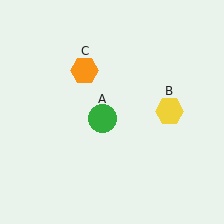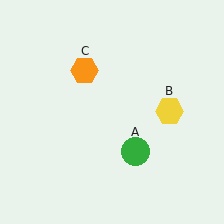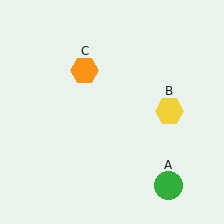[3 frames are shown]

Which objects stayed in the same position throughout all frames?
Yellow hexagon (object B) and orange hexagon (object C) remained stationary.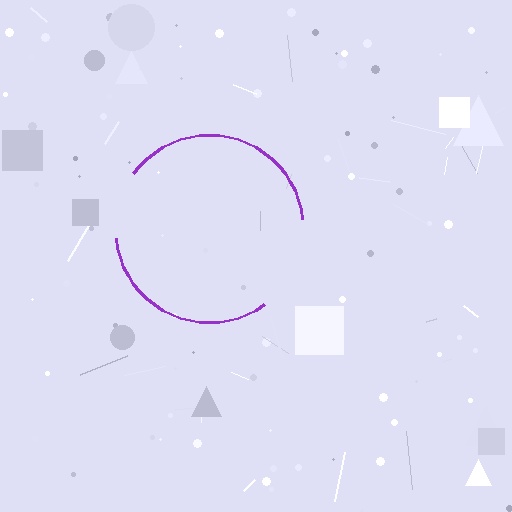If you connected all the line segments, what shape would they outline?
They would outline a circle.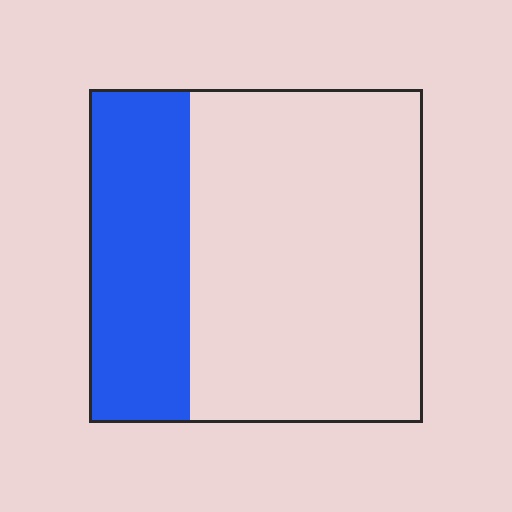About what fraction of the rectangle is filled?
About one third (1/3).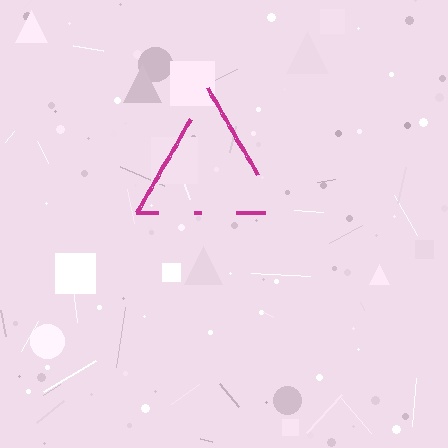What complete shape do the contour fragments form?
The contour fragments form a triangle.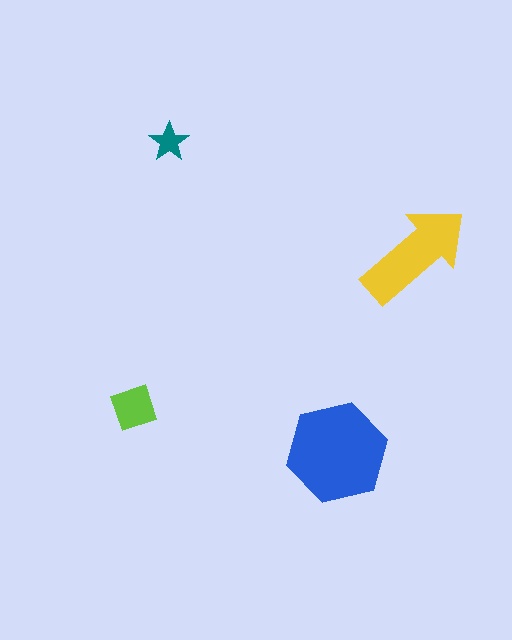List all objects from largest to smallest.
The blue hexagon, the yellow arrow, the lime diamond, the teal star.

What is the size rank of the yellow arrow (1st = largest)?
2nd.